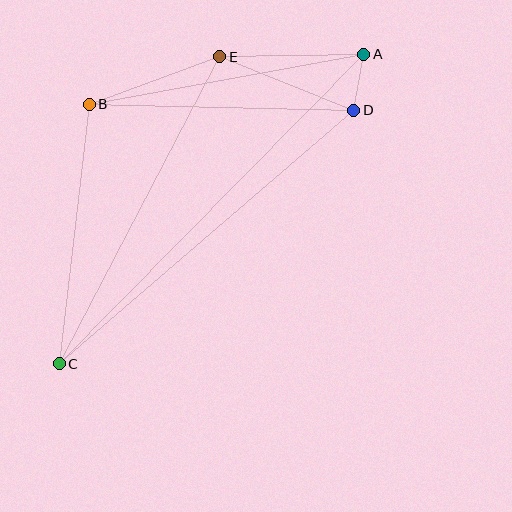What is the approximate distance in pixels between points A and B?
The distance between A and B is approximately 279 pixels.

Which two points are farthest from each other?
Points A and C are farthest from each other.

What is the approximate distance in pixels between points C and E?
The distance between C and E is approximately 346 pixels.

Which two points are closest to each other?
Points A and D are closest to each other.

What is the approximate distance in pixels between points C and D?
The distance between C and D is approximately 388 pixels.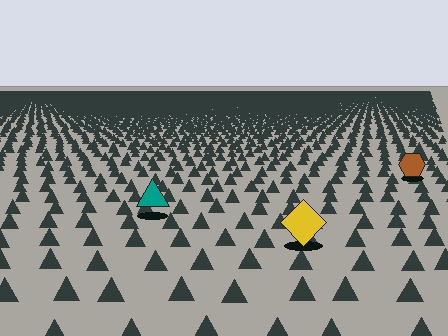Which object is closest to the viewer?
The yellow diamond is closest. The texture marks near it are larger and more spread out.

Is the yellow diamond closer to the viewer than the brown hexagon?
Yes. The yellow diamond is closer — you can tell from the texture gradient: the ground texture is coarser near it.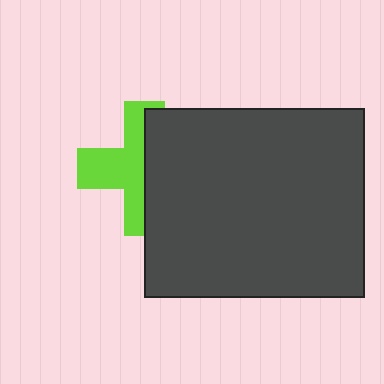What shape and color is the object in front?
The object in front is a dark gray rectangle.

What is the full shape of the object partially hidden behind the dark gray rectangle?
The partially hidden object is a lime cross.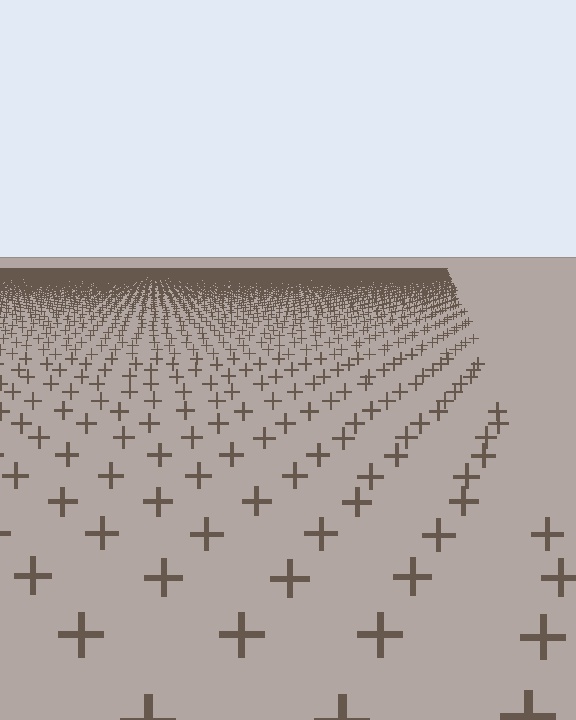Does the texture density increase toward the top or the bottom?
Density increases toward the top.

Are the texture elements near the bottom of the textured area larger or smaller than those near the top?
Larger. Near the bottom, elements are closer to the viewer and appear at a bigger on-screen size.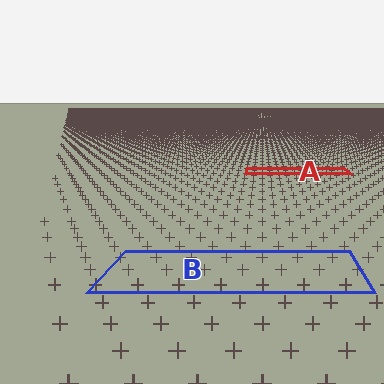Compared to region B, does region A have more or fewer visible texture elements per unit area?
Region A has more texture elements per unit area — they are packed more densely because it is farther away.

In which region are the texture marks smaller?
The texture marks are smaller in region A, because it is farther away.